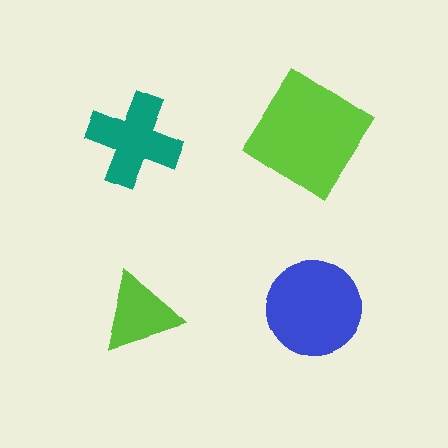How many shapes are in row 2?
2 shapes.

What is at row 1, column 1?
A teal cross.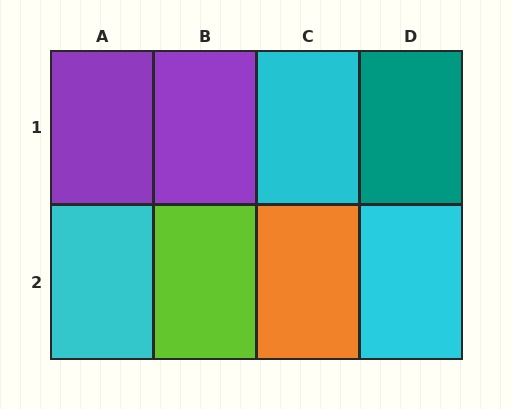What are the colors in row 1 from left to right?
Purple, purple, cyan, teal.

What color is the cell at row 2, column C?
Orange.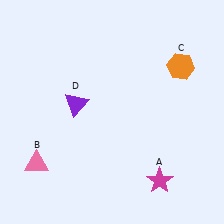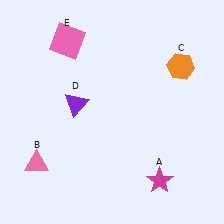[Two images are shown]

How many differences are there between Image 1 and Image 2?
There is 1 difference between the two images.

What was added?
A pink square (E) was added in Image 2.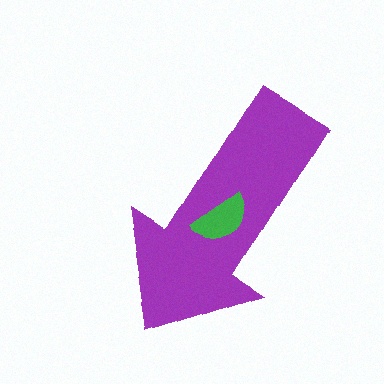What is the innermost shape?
The green semicircle.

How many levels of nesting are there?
2.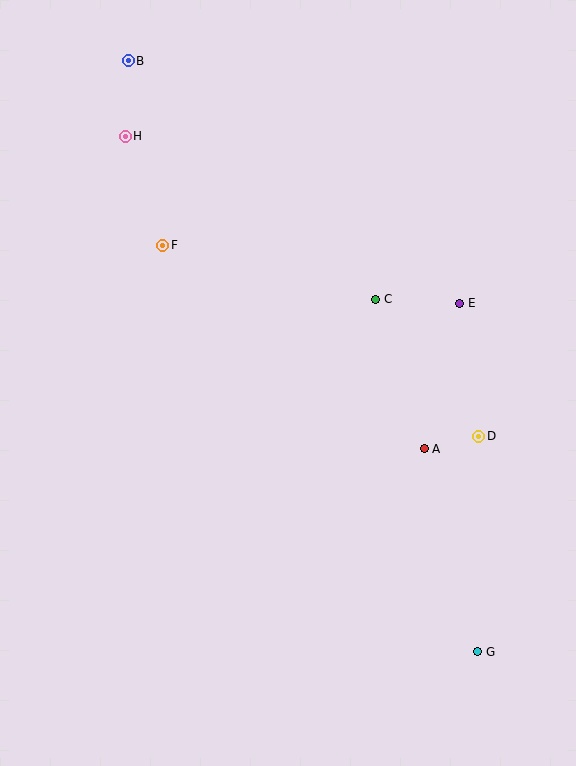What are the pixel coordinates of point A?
Point A is at (424, 449).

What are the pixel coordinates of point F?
Point F is at (163, 245).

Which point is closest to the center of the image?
Point C at (376, 299) is closest to the center.